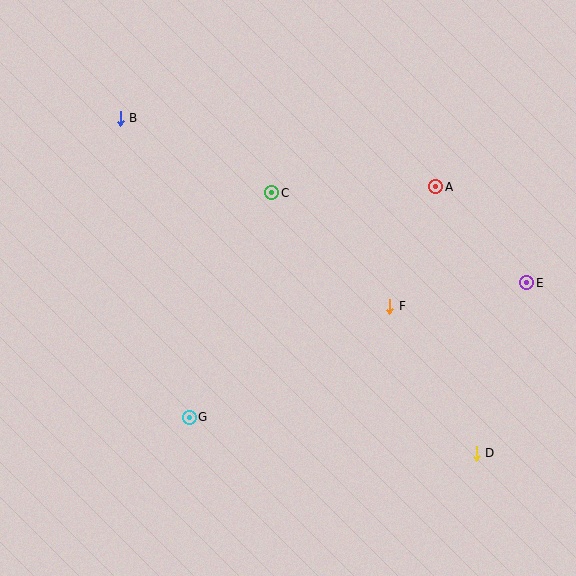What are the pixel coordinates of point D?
Point D is at (476, 453).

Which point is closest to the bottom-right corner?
Point D is closest to the bottom-right corner.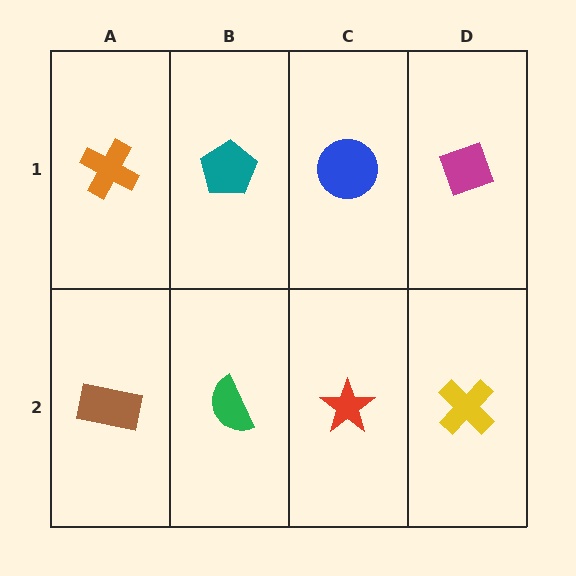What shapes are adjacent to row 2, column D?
A magenta diamond (row 1, column D), a red star (row 2, column C).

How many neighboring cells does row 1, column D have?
2.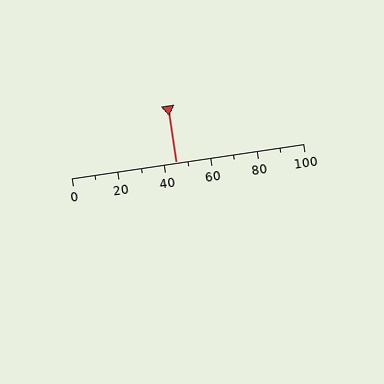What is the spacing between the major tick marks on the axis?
The major ticks are spaced 20 apart.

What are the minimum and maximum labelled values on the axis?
The axis runs from 0 to 100.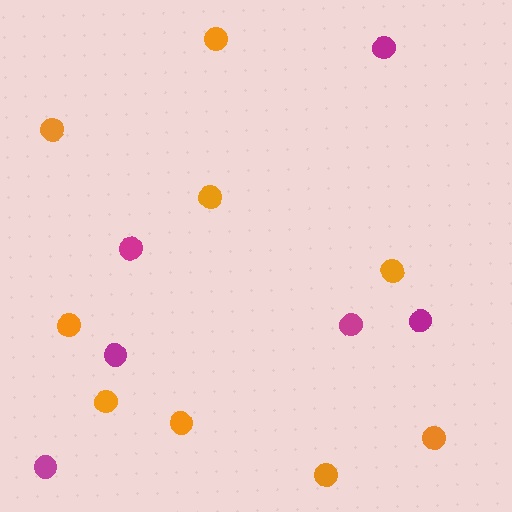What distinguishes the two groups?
There are 2 groups: one group of magenta circles (6) and one group of orange circles (9).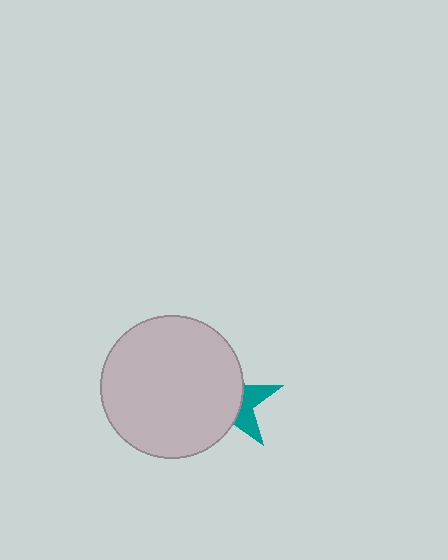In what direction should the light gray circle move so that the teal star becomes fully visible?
The light gray circle should move left. That is the shortest direction to clear the overlap and leave the teal star fully visible.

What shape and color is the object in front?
The object in front is a light gray circle.